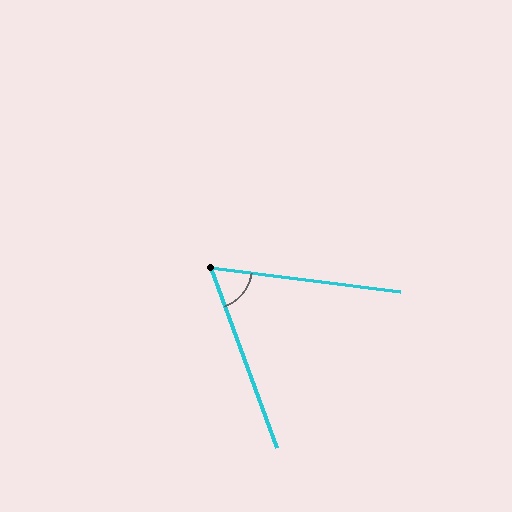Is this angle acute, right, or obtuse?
It is acute.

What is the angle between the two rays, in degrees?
Approximately 63 degrees.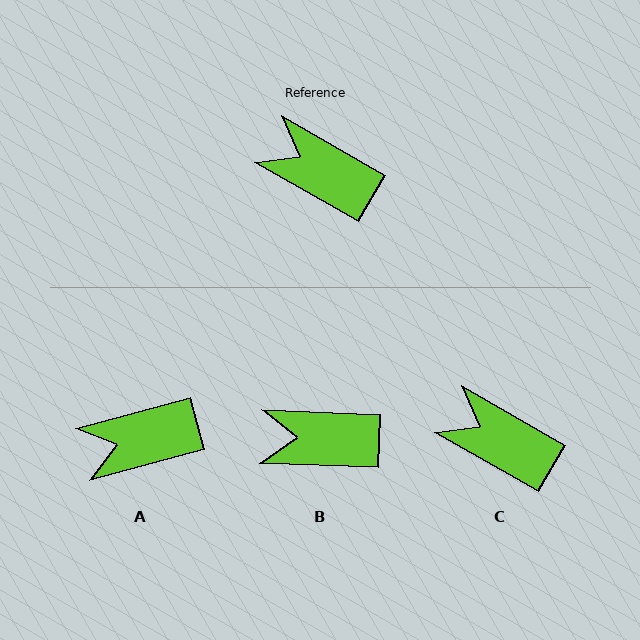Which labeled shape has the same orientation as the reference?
C.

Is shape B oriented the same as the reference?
No, it is off by about 28 degrees.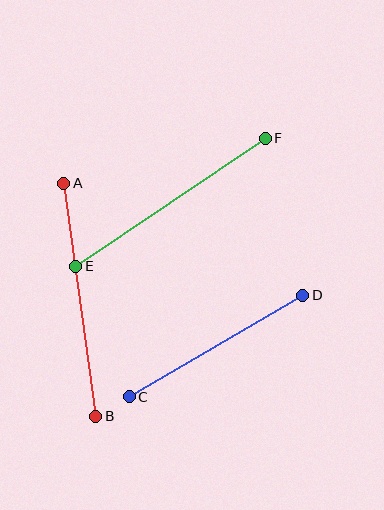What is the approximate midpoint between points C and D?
The midpoint is at approximately (216, 346) pixels.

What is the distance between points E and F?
The distance is approximately 228 pixels.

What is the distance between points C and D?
The distance is approximately 201 pixels.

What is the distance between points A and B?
The distance is approximately 235 pixels.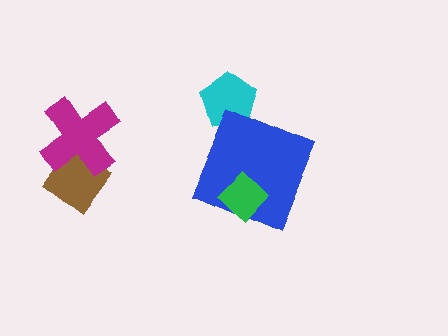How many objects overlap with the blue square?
1 object overlaps with the blue square.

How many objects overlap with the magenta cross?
1 object overlaps with the magenta cross.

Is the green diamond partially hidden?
No, no other shape covers it.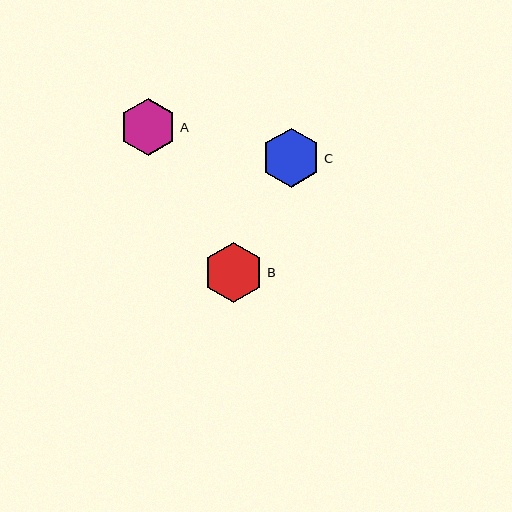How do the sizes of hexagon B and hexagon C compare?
Hexagon B and hexagon C are approximately the same size.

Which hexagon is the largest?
Hexagon B is the largest with a size of approximately 60 pixels.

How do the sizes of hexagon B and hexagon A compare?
Hexagon B and hexagon A are approximately the same size.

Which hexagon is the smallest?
Hexagon A is the smallest with a size of approximately 57 pixels.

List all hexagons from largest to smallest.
From largest to smallest: B, C, A.